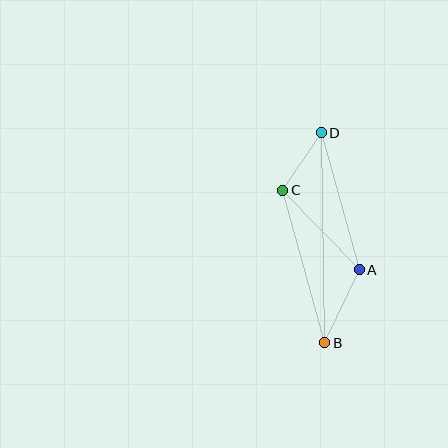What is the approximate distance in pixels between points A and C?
The distance between A and C is approximately 111 pixels.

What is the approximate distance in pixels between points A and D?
The distance between A and D is approximately 142 pixels.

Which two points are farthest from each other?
Points B and D are farthest from each other.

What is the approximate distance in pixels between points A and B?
The distance between A and B is approximately 80 pixels.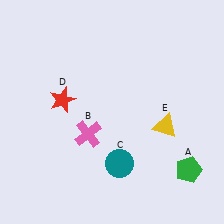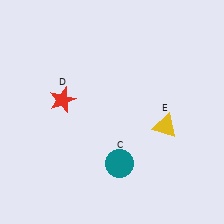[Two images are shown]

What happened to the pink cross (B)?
The pink cross (B) was removed in Image 2. It was in the bottom-left area of Image 1.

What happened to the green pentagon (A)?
The green pentagon (A) was removed in Image 2. It was in the bottom-right area of Image 1.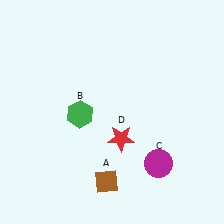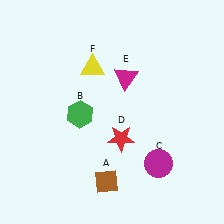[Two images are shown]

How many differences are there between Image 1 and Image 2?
There are 2 differences between the two images.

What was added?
A magenta triangle (E), a yellow triangle (F) were added in Image 2.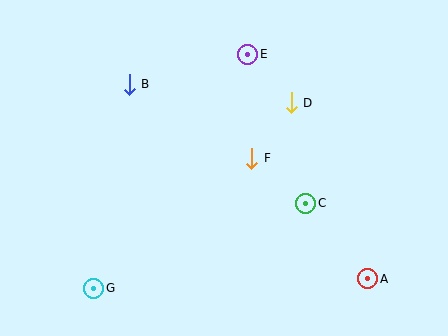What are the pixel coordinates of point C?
Point C is at (306, 203).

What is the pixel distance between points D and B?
The distance between D and B is 163 pixels.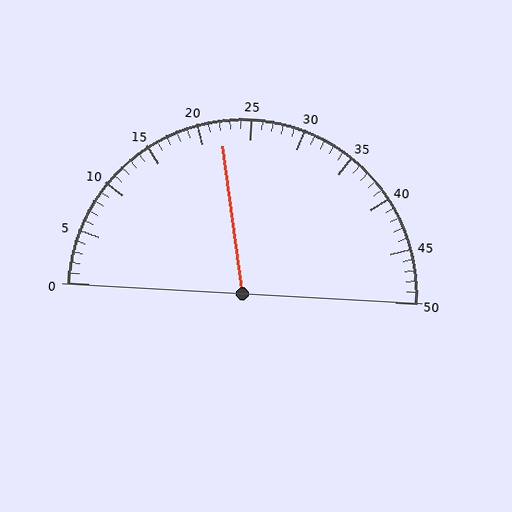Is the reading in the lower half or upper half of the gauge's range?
The reading is in the lower half of the range (0 to 50).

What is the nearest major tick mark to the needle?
The nearest major tick mark is 20.